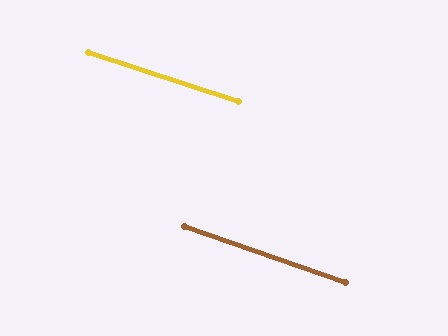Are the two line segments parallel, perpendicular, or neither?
Parallel — their directions differ by only 1.0°.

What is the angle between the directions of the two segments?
Approximately 1 degree.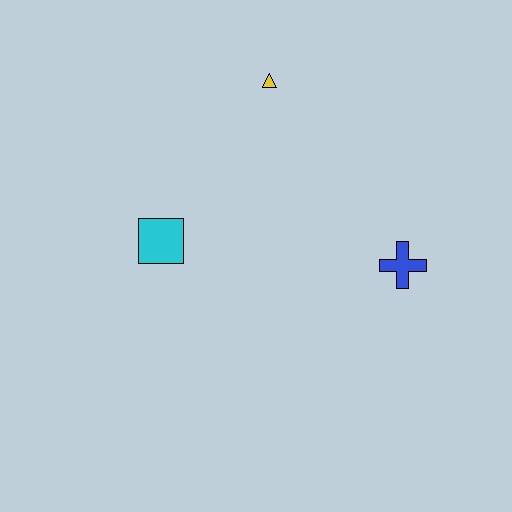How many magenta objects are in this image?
There are no magenta objects.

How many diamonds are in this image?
There are no diamonds.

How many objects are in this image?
There are 3 objects.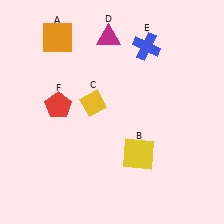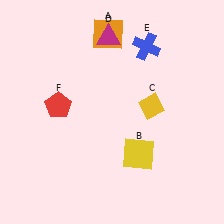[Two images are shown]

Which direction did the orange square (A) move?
The orange square (A) moved right.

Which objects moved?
The objects that moved are: the orange square (A), the yellow diamond (C).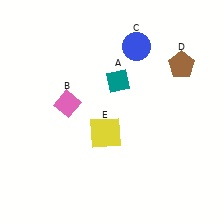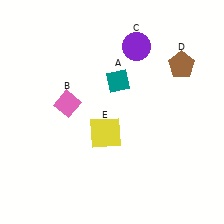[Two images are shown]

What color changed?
The circle (C) changed from blue in Image 1 to purple in Image 2.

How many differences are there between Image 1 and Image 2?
There is 1 difference between the two images.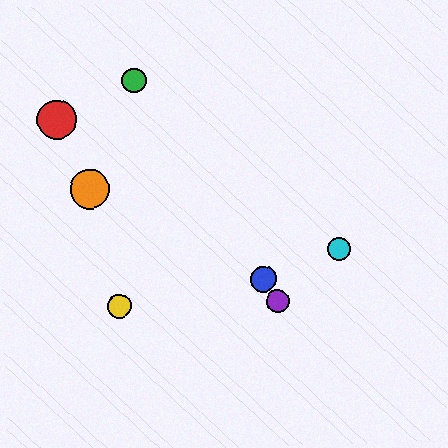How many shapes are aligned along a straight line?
3 shapes (the blue circle, the green circle, the purple circle) are aligned along a straight line.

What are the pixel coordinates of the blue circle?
The blue circle is at (263, 279).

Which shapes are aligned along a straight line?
The blue circle, the green circle, the purple circle are aligned along a straight line.